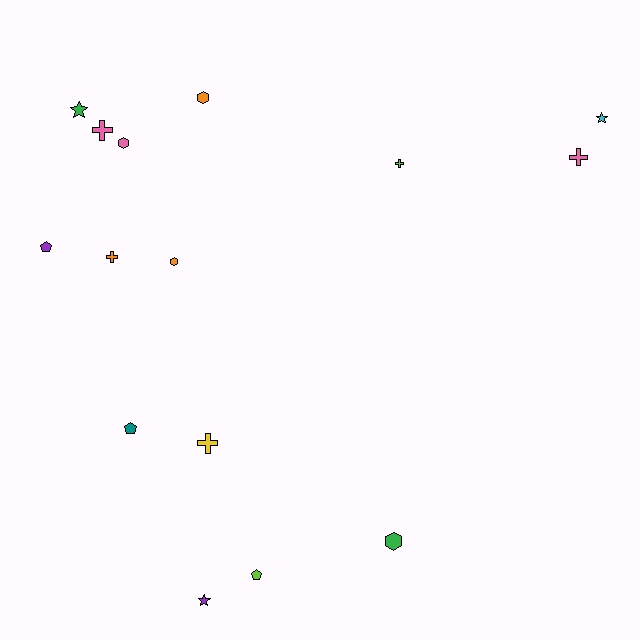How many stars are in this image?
There are 3 stars.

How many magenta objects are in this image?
There are no magenta objects.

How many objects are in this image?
There are 15 objects.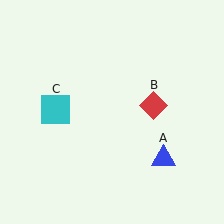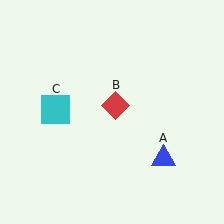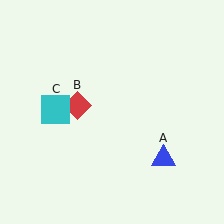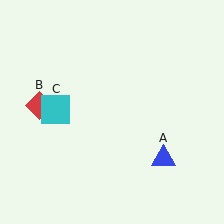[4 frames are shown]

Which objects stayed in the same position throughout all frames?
Blue triangle (object A) and cyan square (object C) remained stationary.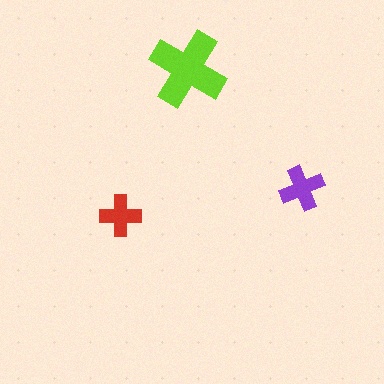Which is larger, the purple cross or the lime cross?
The lime one.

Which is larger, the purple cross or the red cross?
The purple one.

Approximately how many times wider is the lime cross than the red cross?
About 2 times wider.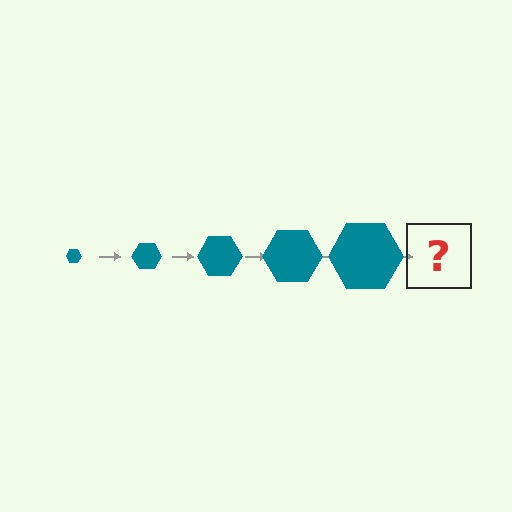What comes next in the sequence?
The next element should be a teal hexagon, larger than the previous one.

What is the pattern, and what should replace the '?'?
The pattern is that the hexagon gets progressively larger each step. The '?' should be a teal hexagon, larger than the previous one.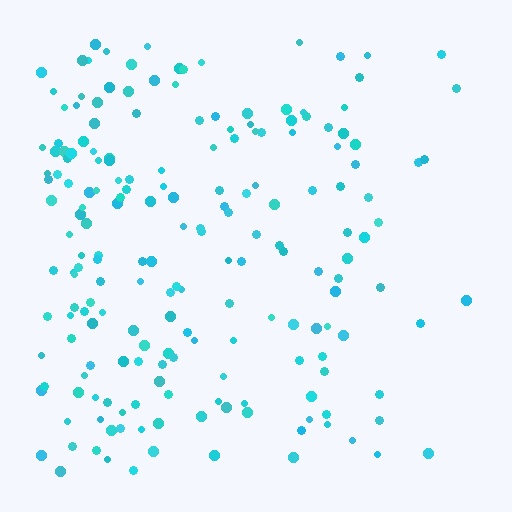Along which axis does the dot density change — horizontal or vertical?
Horizontal.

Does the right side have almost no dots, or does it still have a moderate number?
Still a moderate number, just noticeably fewer than the left.